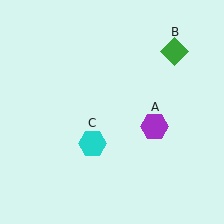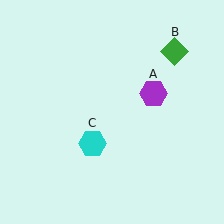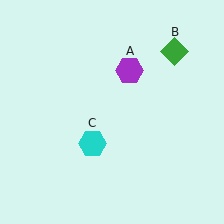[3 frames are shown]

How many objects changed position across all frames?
1 object changed position: purple hexagon (object A).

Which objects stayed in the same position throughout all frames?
Green diamond (object B) and cyan hexagon (object C) remained stationary.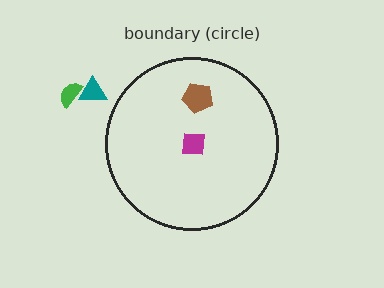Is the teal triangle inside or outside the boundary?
Outside.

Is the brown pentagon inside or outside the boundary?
Inside.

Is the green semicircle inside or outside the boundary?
Outside.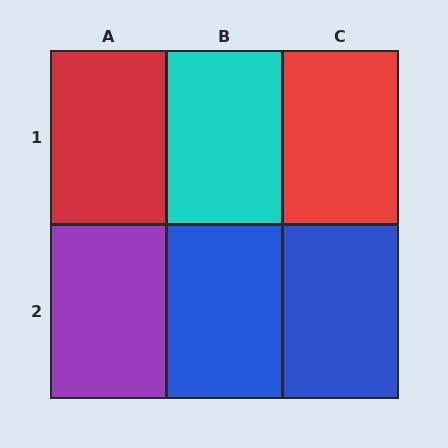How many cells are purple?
1 cell is purple.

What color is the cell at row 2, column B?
Blue.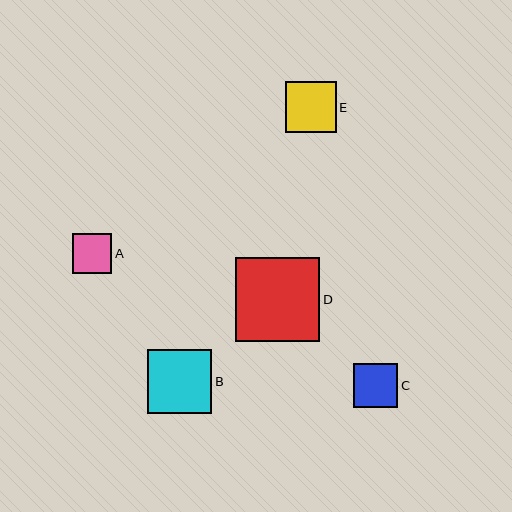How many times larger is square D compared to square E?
Square D is approximately 1.6 times the size of square E.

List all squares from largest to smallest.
From largest to smallest: D, B, E, C, A.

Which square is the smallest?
Square A is the smallest with a size of approximately 39 pixels.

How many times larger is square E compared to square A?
Square E is approximately 1.3 times the size of square A.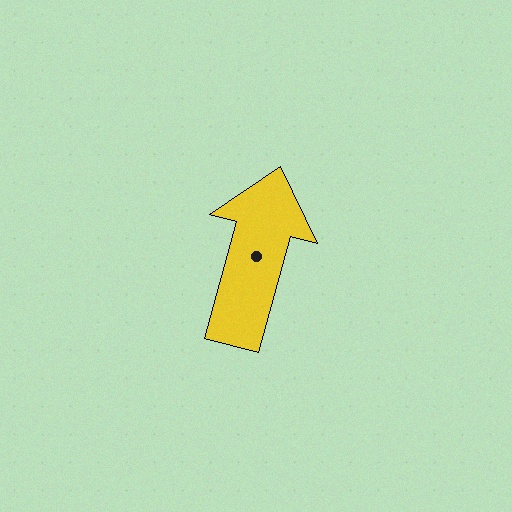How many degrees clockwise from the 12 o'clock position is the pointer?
Approximately 15 degrees.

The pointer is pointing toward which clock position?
Roughly 1 o'clock.